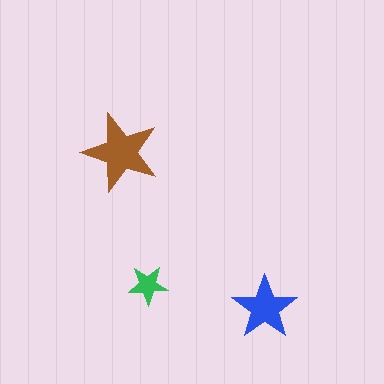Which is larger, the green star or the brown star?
The brown one.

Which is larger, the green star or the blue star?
The blue one.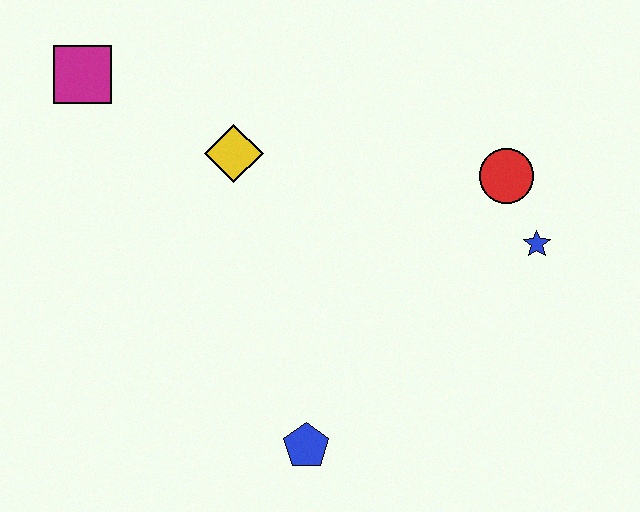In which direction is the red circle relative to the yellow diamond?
The red circle is to the right of the yellow diamond.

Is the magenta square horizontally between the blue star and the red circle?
No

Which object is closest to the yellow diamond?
The magenta square is closest to the yellow diamond.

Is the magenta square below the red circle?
No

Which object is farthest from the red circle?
The magenta square is farthest from the red circle.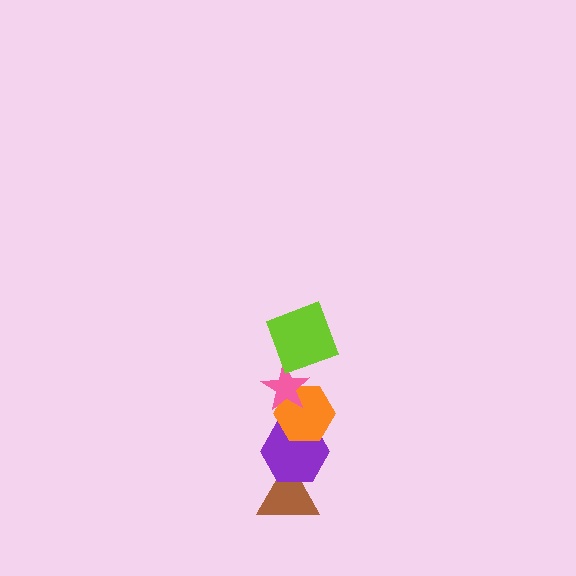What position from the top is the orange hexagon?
The orange hexagon is 3rd from the top.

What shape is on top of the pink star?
The lime square is on top of the pink star.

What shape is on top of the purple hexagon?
The orange hexagon is on top of the purple hexagon.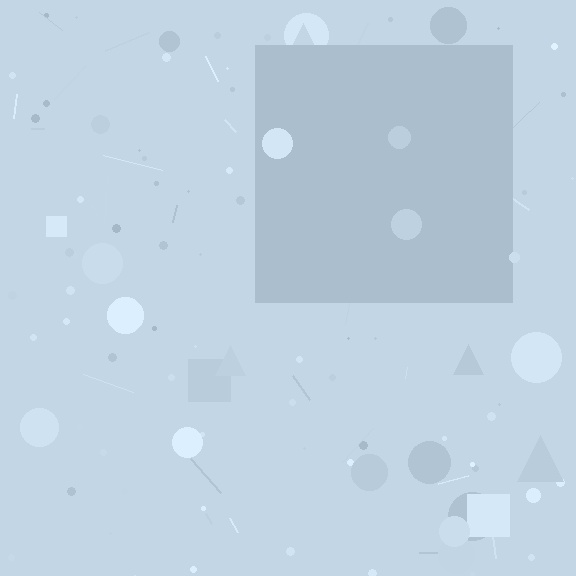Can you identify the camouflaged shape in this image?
The camouflaged shape is a square.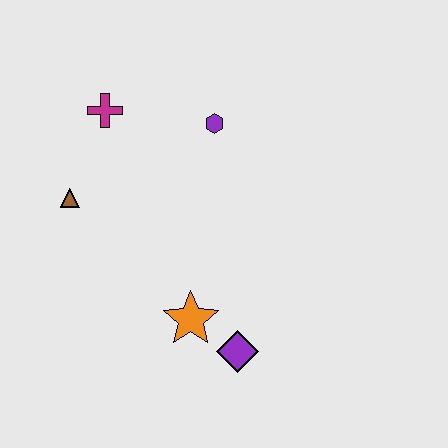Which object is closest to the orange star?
The purple diamond is closest to the orange star.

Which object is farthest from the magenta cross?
The purple diamond is farthest from the magenta cross.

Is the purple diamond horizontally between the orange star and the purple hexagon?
No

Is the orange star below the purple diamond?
No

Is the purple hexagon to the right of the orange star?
Yes